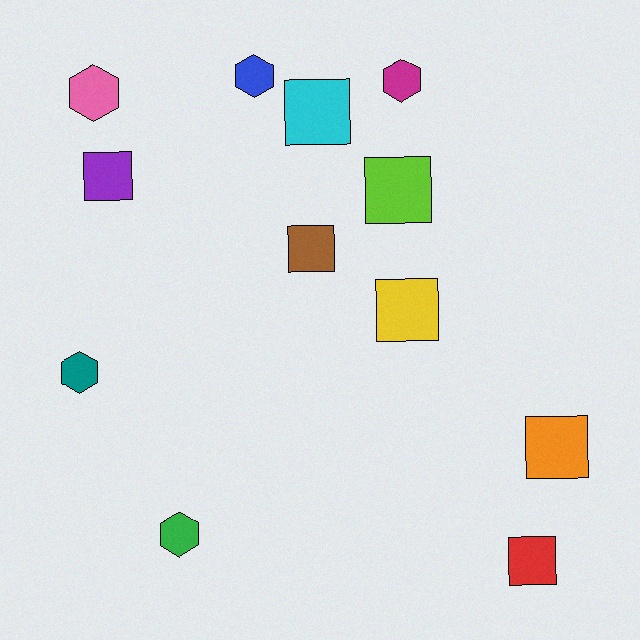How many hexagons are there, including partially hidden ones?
There are 5 hexagons.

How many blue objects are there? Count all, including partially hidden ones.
There is 1 blue object.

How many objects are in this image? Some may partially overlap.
There are 12 objects.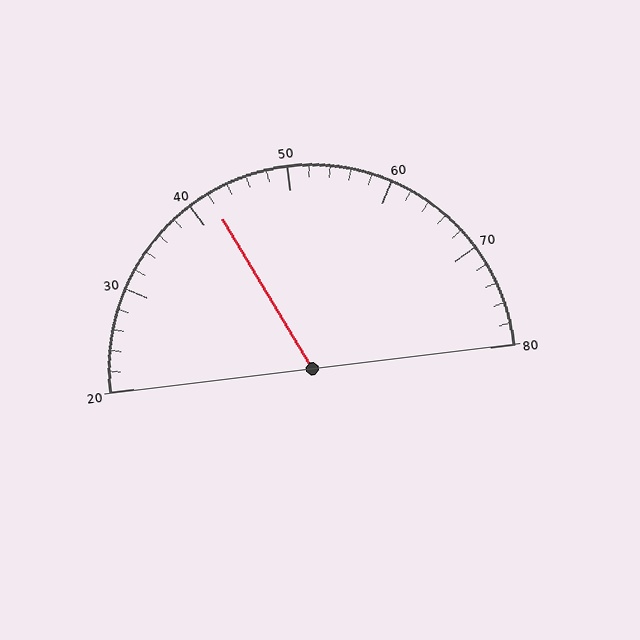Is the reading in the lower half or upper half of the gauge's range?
The reading is in the lower half of the range (20 to 80).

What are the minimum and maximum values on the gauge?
The gauge ranges from 20 to 80.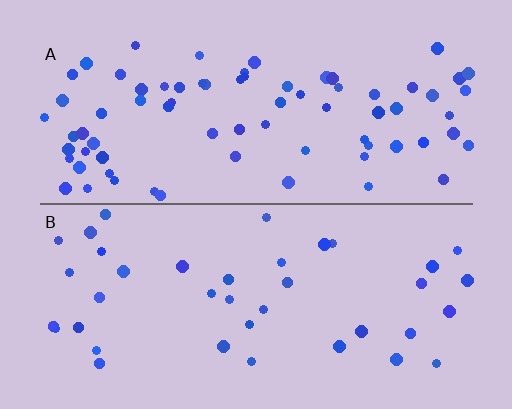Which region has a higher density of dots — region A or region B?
A (the top).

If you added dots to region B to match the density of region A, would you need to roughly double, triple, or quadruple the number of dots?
Approximately double.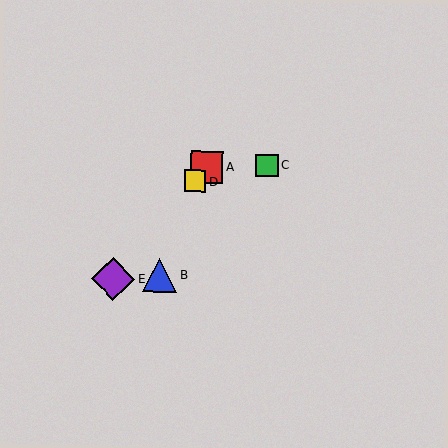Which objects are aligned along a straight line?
Objects A, D, E are aligned along a straight line.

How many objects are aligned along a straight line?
3 objects (A, D, E) are aligned along a straight line.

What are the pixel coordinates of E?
Object E is at (113, 279).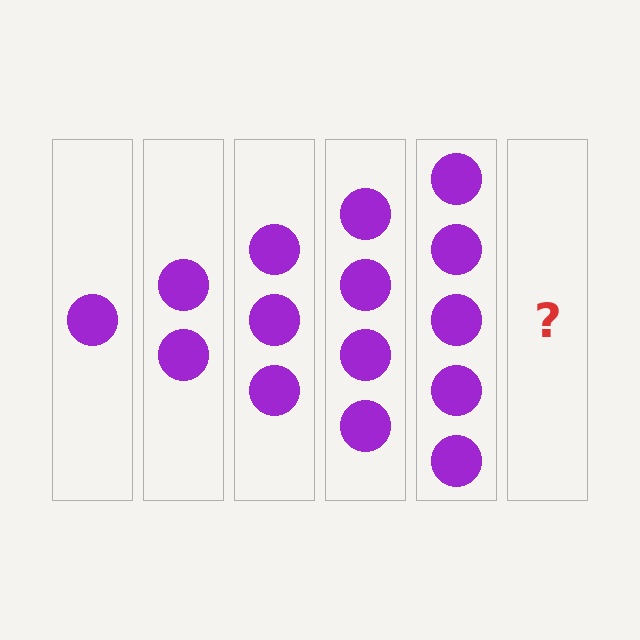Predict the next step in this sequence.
The next step is 6 circles.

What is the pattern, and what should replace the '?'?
The pattern is that each step adds one more circle. The '?' should be 6 circles.